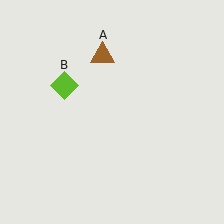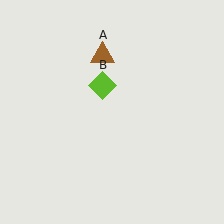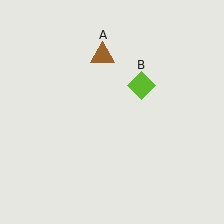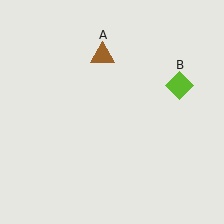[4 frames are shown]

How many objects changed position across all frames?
1 object changed position: lime diamond (object B).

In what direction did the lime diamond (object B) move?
The lime diamond (object B) moved right.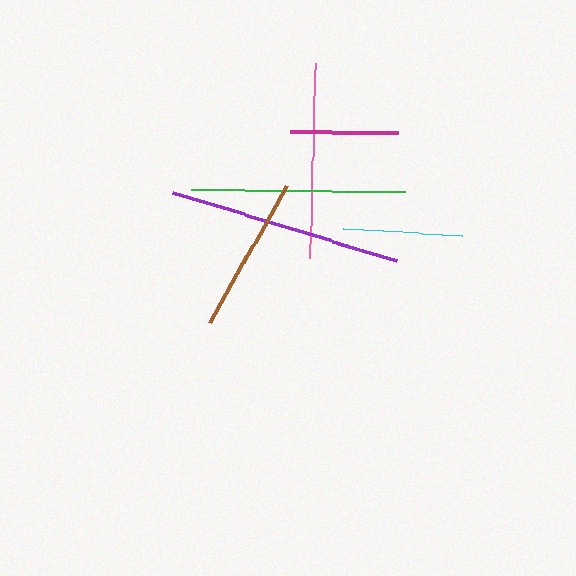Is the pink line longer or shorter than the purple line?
The purple line is longer than the pink line.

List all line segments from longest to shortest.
From longest to shortest: purple, green, pink, brown, cyan, magenta.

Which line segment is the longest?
The purple line is the longest at approximately 235 pixels.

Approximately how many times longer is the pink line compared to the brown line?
The pink line is approximately 1.2 times the length of the brown line.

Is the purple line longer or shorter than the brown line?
The purple line is longer than the brown line.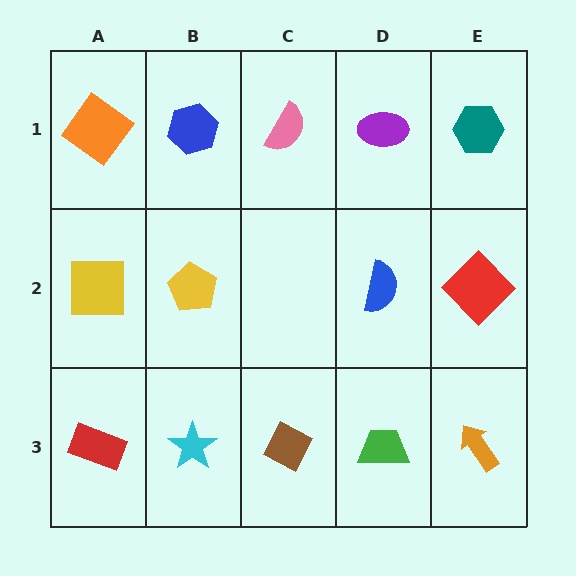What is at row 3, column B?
A cyan star.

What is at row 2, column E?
A red diamond.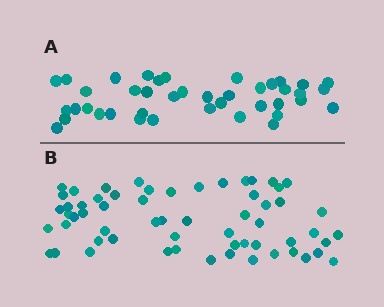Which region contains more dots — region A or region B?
Region B (the bottom region) has more dots.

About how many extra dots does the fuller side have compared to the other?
Region B has approximately 20 more dots than region A.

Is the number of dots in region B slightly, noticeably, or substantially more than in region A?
Region B has substantially more. The ratio is roughly 1.5 to 1.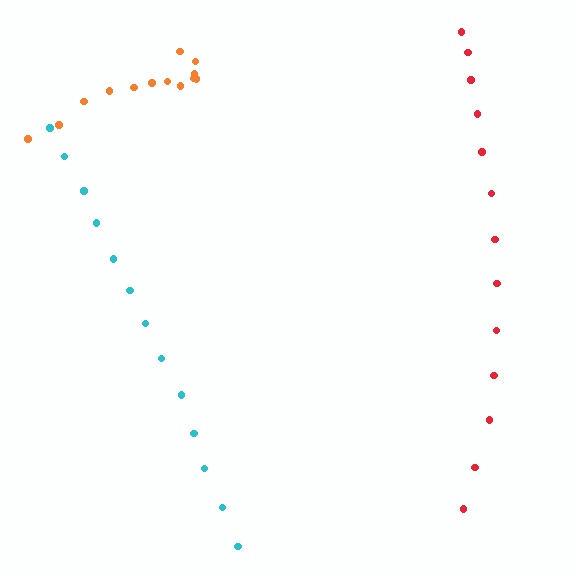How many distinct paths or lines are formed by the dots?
There are 3 distinct paths.